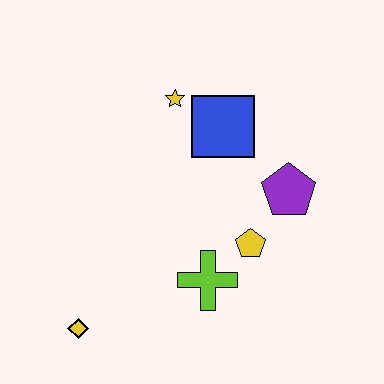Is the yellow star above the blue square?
Yes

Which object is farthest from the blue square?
The yellow diamond is farthest from the blue square.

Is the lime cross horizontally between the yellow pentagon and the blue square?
No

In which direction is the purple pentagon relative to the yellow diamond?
The purple pentagon is to the right of the yellow diamond.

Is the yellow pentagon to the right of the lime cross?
Yes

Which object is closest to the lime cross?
The yellow pentagon is closest to the lime cross.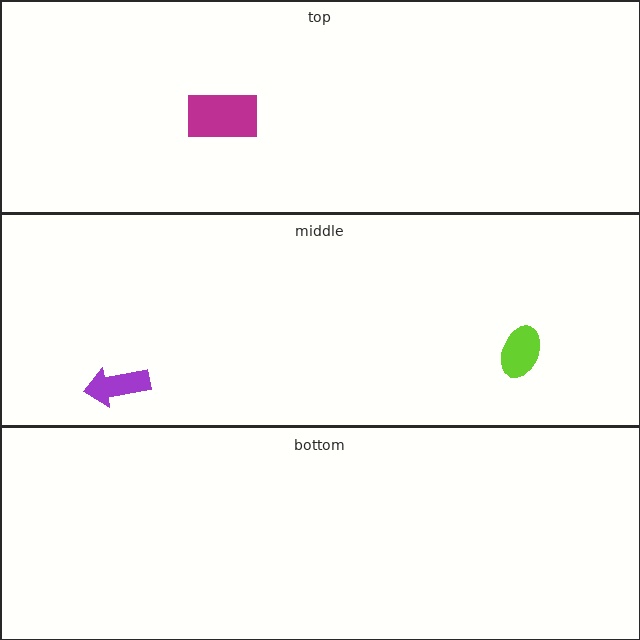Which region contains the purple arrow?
The middle region.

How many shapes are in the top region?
1.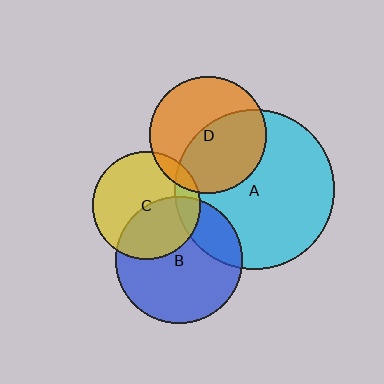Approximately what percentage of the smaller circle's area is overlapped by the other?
Approximately 20%.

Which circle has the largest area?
Circle A (cyan).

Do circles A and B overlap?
Yes.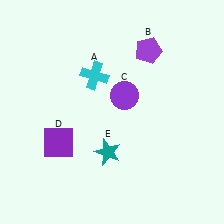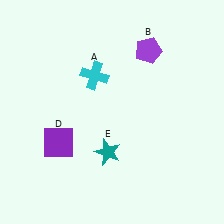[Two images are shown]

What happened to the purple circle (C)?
The purple circle (C) was removed in Image 2. It was in the top-right area of Image 1.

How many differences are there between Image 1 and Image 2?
There is 1 difference between the two images.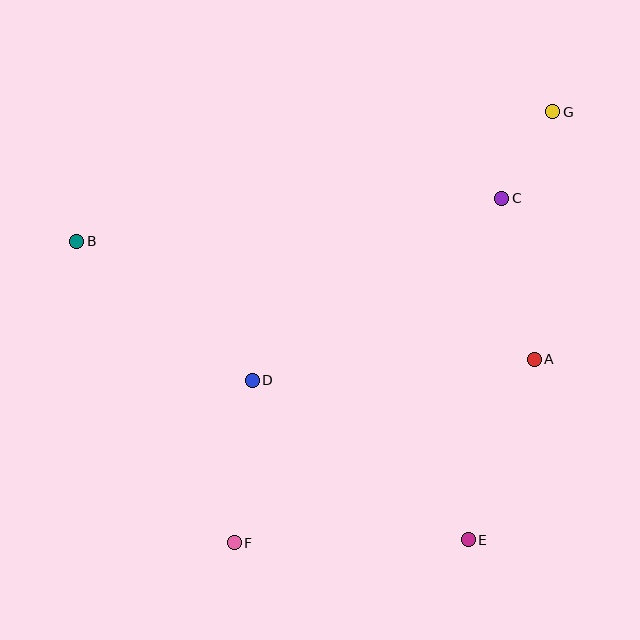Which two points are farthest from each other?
Points F and G are farthest from each other.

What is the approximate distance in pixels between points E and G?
The distance between E and G is approximately 436 pixels.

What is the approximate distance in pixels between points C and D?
The distance between C and D is approximately 309 pixels.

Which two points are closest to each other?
Points C and G are closest to each other.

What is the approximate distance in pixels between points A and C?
The distance between A and C is approximately 164 pixels.